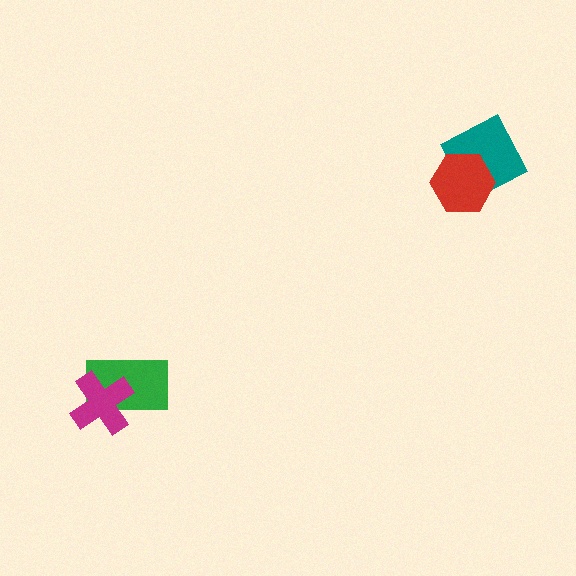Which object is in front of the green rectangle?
The magenta cross is in front of the green rectangle.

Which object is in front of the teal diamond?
The red hexagon is in front of the teal diamond.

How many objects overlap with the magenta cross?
1 object overlaps with the magenta cross.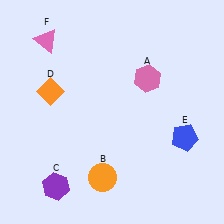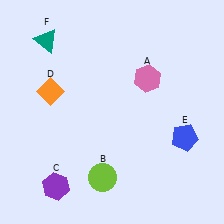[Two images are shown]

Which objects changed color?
B changed from orange to lime. F changed from pink to teal.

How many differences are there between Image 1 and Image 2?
There are 2 differences between the two images.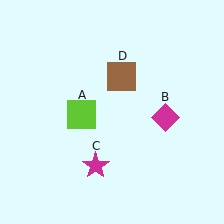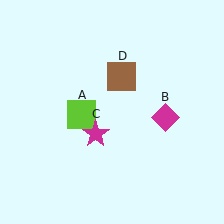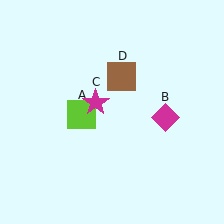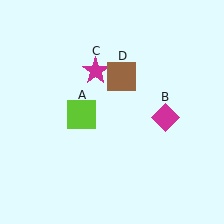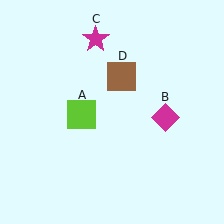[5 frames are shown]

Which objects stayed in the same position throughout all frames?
Lime square (object A) and magenta diamond (object B) and brown square (object D) remained stationary.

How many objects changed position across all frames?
1 object changed position: magenta star (object C).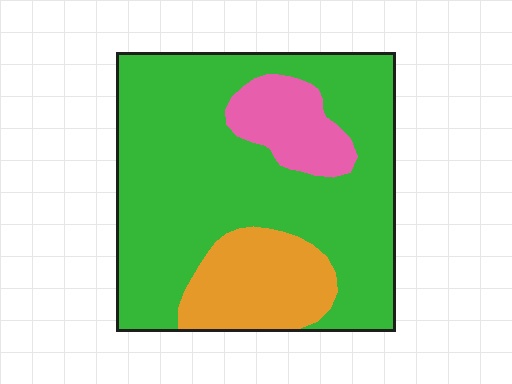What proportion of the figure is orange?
Orange takes up less than a quarter of the figure.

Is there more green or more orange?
Green.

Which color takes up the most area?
Green, at roughly 70%.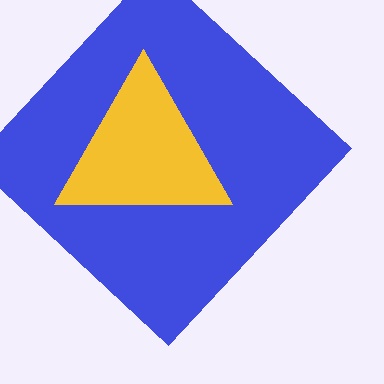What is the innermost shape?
The yellow triangle.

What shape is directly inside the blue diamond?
The yellow triangle.